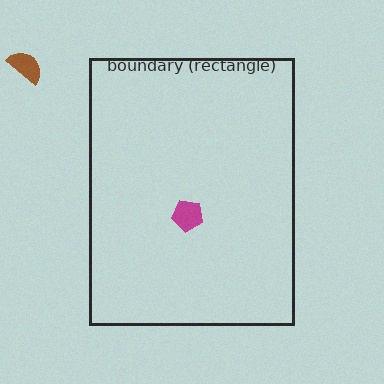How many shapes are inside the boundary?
1 inside, 1 outside.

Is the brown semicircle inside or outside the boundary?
Outside.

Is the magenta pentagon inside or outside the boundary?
Inside.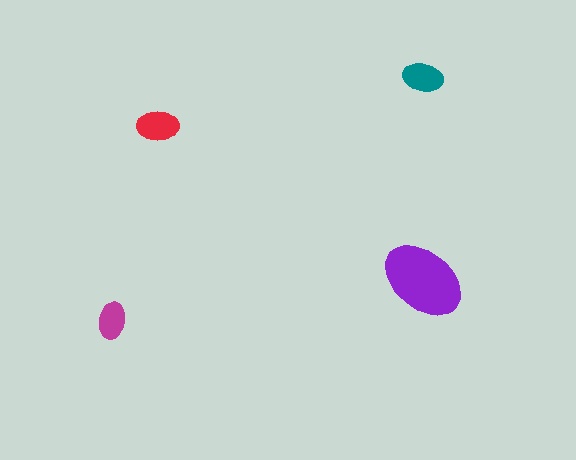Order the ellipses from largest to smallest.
the purple one, the red one, the teal one, the magenta one.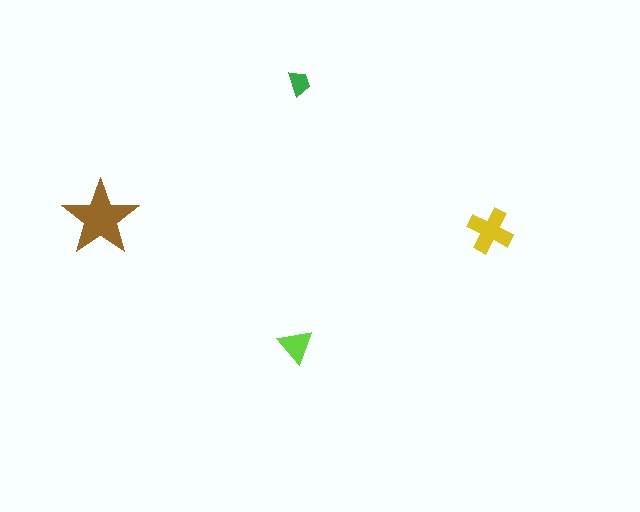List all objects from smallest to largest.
The green trapezoid, the lime triangle, the yellow cross, the brown star.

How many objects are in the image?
There are 4 objects in the image.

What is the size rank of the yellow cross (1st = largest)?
2nd.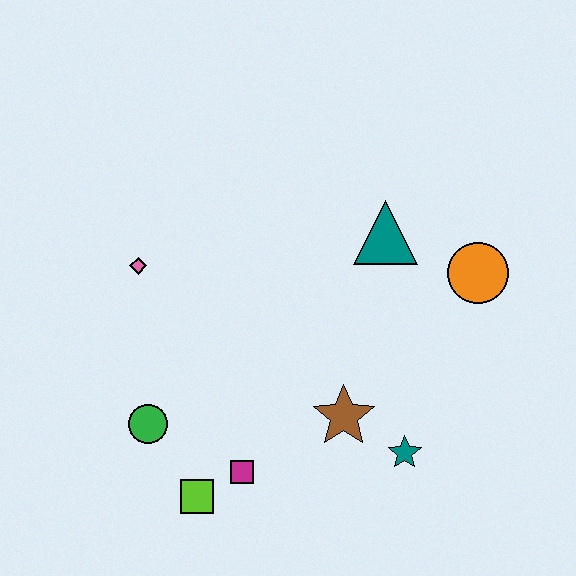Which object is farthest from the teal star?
The pink diamond is farthest from the teal star.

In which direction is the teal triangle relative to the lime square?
The teal triangle is above the lime square.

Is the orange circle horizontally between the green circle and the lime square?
No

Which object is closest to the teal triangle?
The orange circle is closest to the teal triangle.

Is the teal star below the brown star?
Yes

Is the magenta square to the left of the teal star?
Yes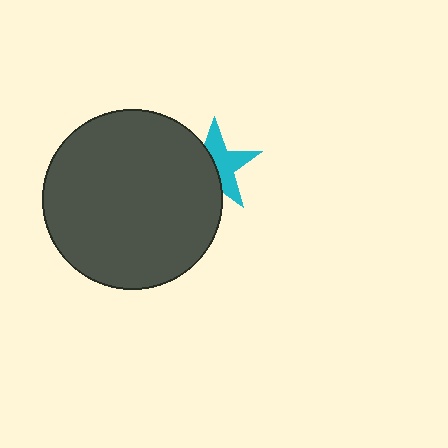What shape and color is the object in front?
The object in front is a dark gray circle.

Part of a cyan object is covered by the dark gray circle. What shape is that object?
It is a star.